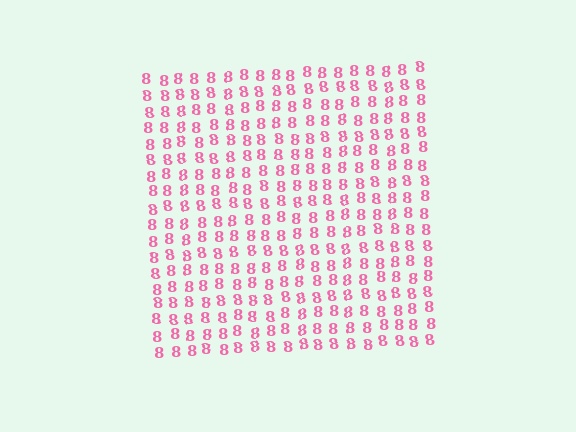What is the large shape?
The large shape is a square.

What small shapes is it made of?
It is made of small digit 8's.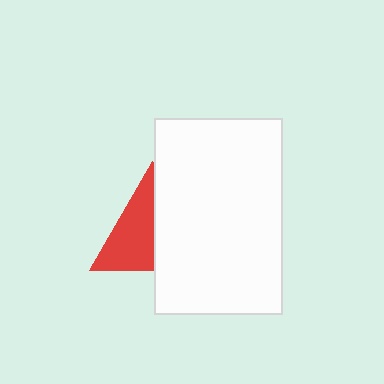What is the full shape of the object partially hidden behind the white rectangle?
The partially hidden object is a red triangle.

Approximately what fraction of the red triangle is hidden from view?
Roughly 48% of the red triangle is hidden behind the white rectangle.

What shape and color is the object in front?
The object in front is a white rectangle.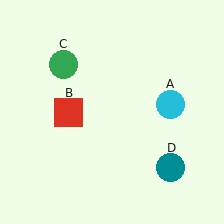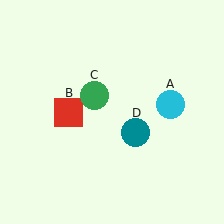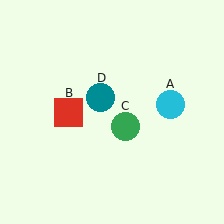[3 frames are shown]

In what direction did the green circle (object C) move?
The green circle (object C) moved down and to the right.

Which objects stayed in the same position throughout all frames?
Cyan circle (object A) and red square (object B) remained stationary.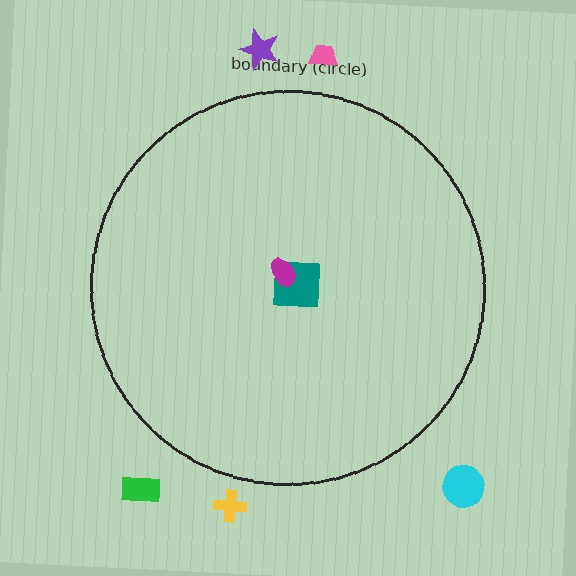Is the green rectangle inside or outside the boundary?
Outside.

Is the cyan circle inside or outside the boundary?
Outside.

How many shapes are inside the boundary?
2 inside, 5 outside.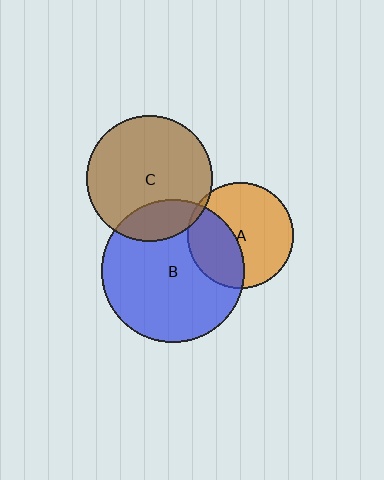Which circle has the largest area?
Circle B (blue).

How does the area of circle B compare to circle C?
Approximately 1.3 times.